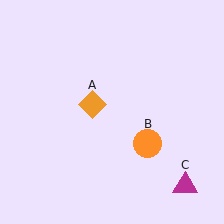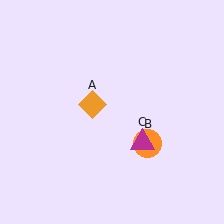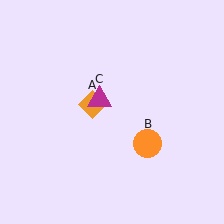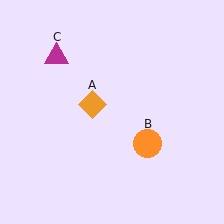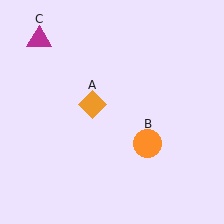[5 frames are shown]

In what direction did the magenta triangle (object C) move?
The magenta triangle (object C) moved up and to the left.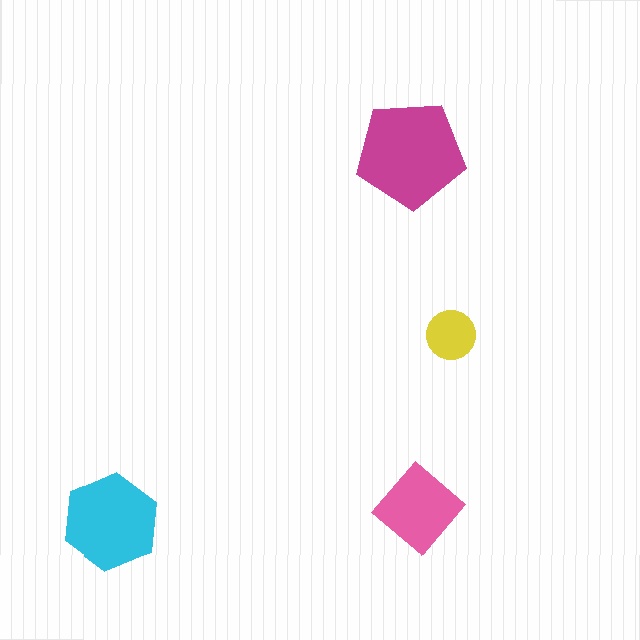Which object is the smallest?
The yellow circle.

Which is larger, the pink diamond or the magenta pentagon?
The magenta pentagon.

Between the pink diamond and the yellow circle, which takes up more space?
The pink diamond.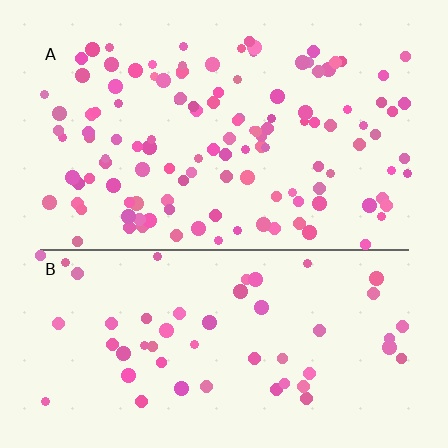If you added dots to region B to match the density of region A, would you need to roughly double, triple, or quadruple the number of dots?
Approximately double.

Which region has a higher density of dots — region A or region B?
A (the top).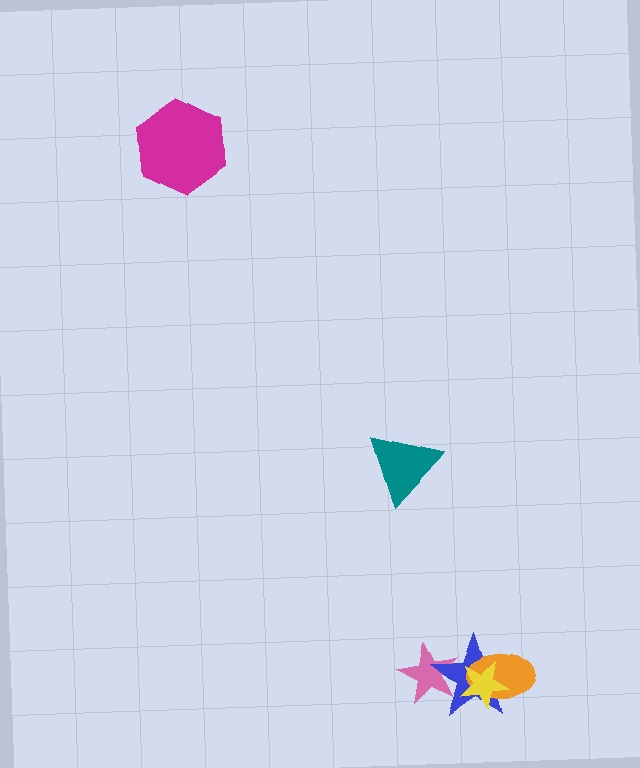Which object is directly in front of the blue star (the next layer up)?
The orange ellipse is directly in front of the blue star.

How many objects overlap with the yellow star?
2 objects overlap with the yellow star.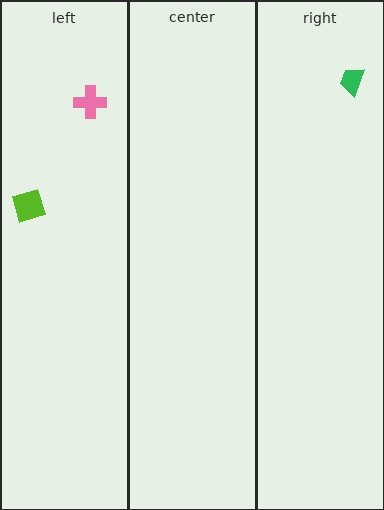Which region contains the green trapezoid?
The right region.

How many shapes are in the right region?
1.